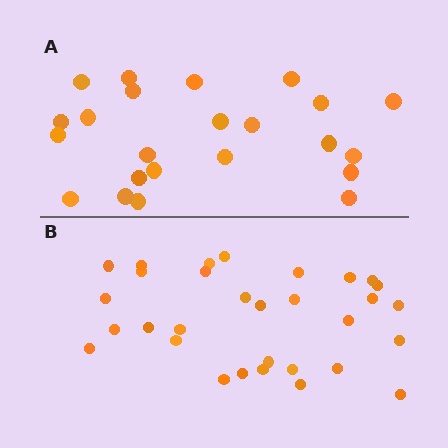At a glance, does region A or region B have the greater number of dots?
Region B (the bottom region) has more dots.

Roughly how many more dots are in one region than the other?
Region B has roughly 8 or so more dots than region A.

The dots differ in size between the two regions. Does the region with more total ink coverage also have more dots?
No. Region A has more total ink coverage because its dots are larger, but region B actually contains more individual dots. Total area can be misleading — the number of items is what matters here.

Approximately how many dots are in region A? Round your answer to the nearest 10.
About 20 dots. (The exact count is 23, which rounds to 20.)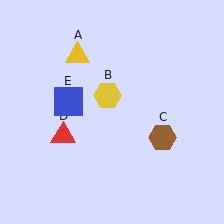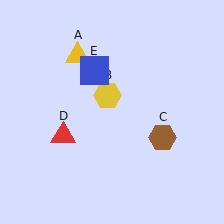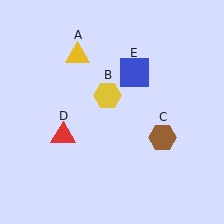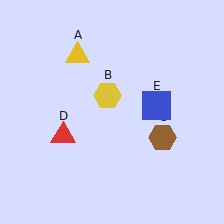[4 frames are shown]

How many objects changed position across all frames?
1 object changed position: blue square (object E).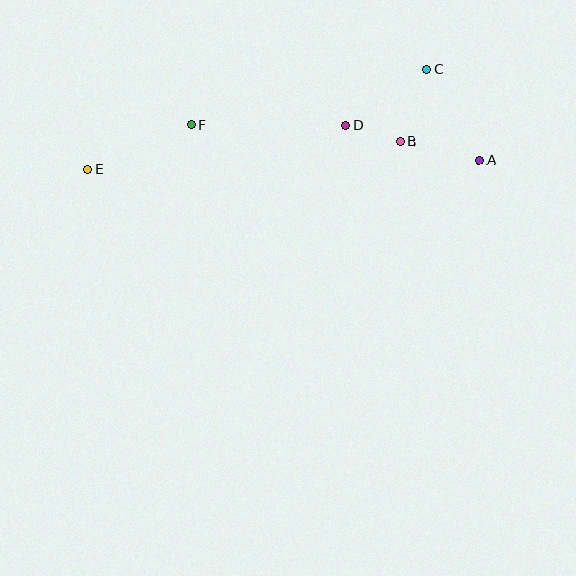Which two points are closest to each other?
Points B and D are closest to each other.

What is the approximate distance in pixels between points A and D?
The distance between A and D is approximately 138 pixels.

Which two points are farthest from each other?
Points A and E are farthest from each other.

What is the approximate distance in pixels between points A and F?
The distance between A and F is approximately 291 pixels.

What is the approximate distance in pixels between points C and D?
The distance between C and D is approximately 99 pixels.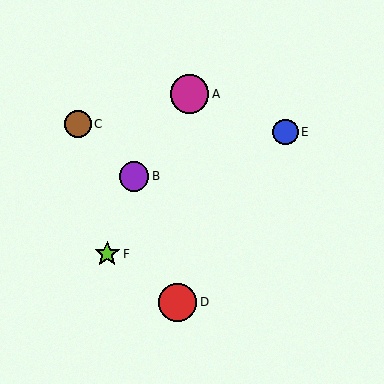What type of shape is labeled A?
Shape A is a magenta circle.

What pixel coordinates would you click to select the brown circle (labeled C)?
Click at (78, 124) to select the brown circle C.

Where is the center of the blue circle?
The center of the blue circle is at (285, 132).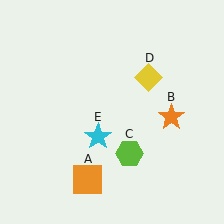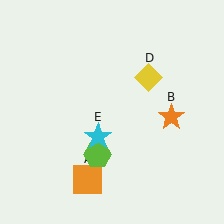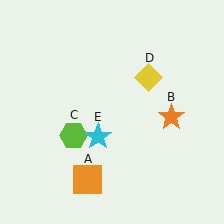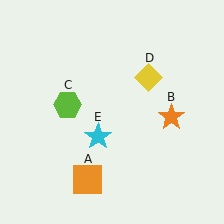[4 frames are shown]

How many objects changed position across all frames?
1 object changed position: lime hexagon (object C).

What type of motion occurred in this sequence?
The lime hexagon (object C) rotated clockwise around the center of the scene.